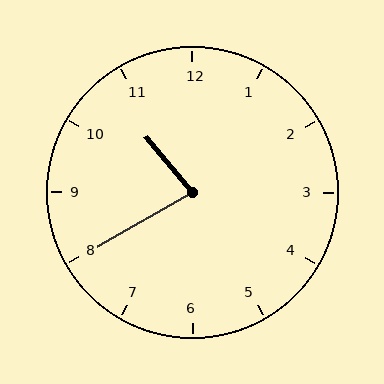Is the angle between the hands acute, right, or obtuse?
It is acute.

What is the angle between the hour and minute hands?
Approximately 80 degrees.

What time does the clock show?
10:40.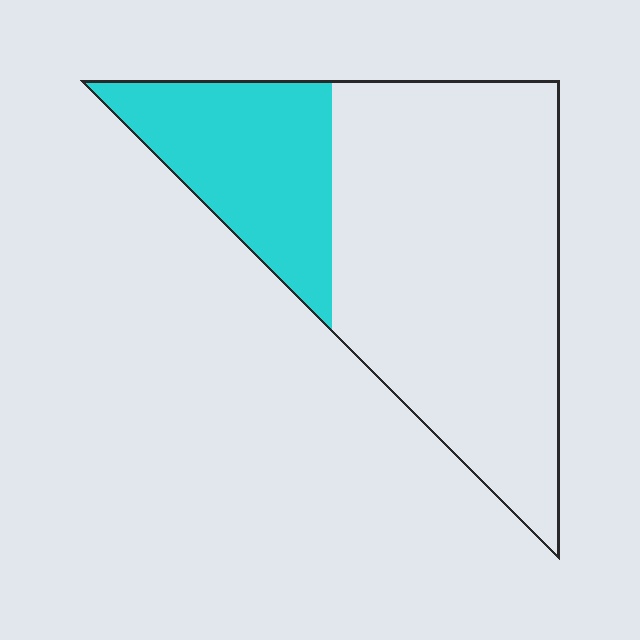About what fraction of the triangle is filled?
About one quarter (1/4).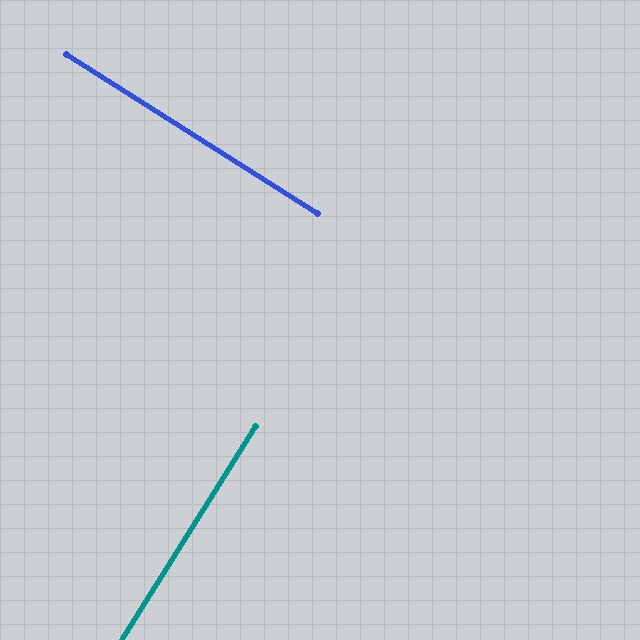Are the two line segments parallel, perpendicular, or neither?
Perpendicular — they meet at approximately 90°.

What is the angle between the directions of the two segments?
Approximately 90 degrees.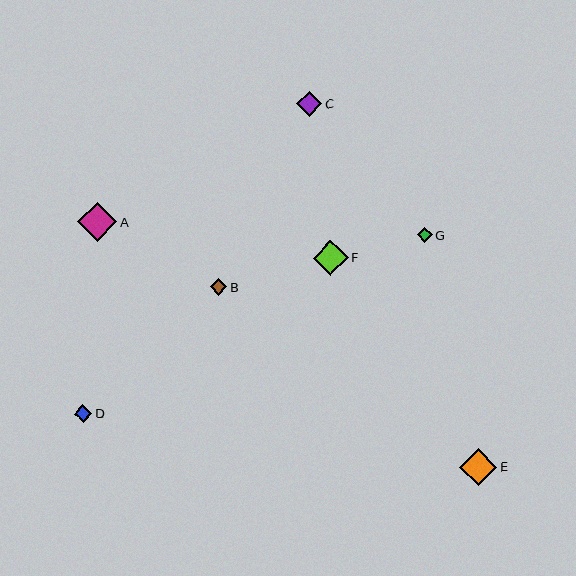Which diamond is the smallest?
Diamond G is the smallest with a size of approximately 15 pixels.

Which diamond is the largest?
Diamond A is the largest with a size of approximately 39 pixels.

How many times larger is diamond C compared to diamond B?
Diamond C is approximately 1.5 times the size of diamond B.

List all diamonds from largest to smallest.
From largest to smallest: A, E, F, C, D, B, G.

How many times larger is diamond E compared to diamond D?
Diamond E is approximately 2.1 times the size of diamond D.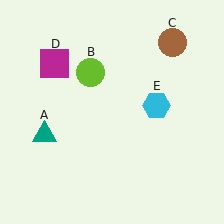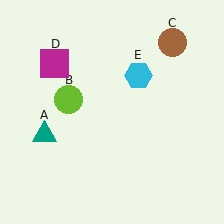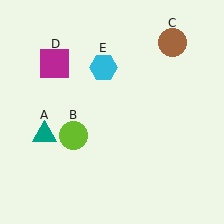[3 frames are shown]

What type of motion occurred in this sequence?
The lime circle (object B), cyan hexagon (object E) rotated counterclockwise around the center of the scene.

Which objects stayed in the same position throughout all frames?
Teal triangle (object A) and brown circle (object C) and magenta square (object D) remained stationary.